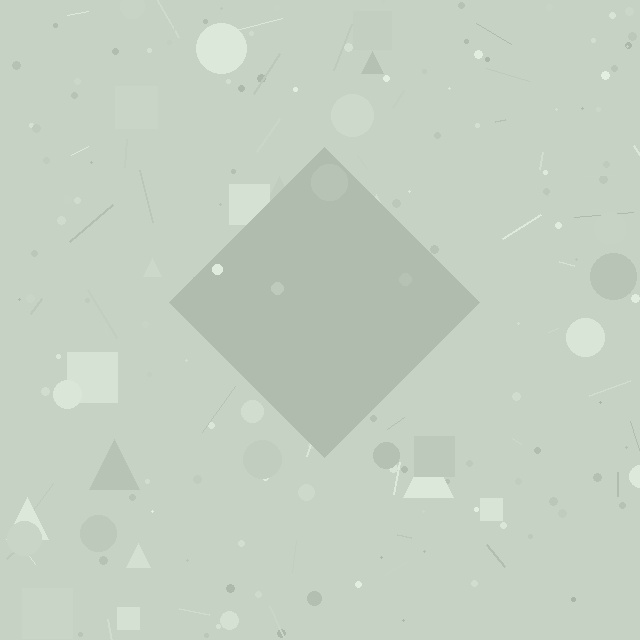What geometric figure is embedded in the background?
A diamond is embedded in the background.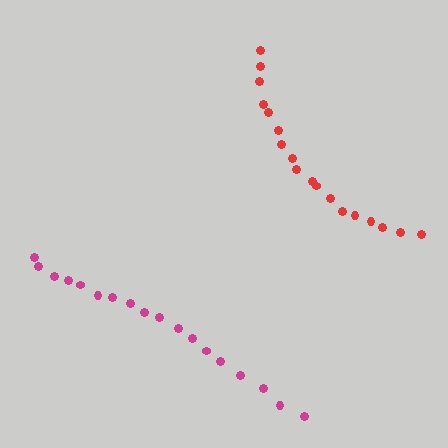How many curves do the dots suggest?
There are 2 distinct paths.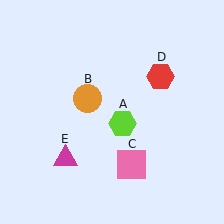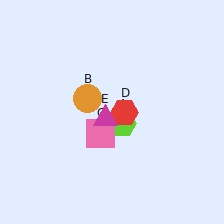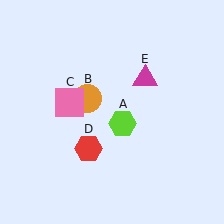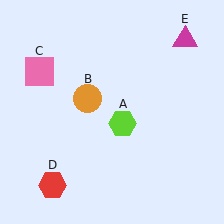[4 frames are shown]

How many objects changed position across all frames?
3 objects changed position: pink square (object C), red hexagon (object D), magenta triangle (object E).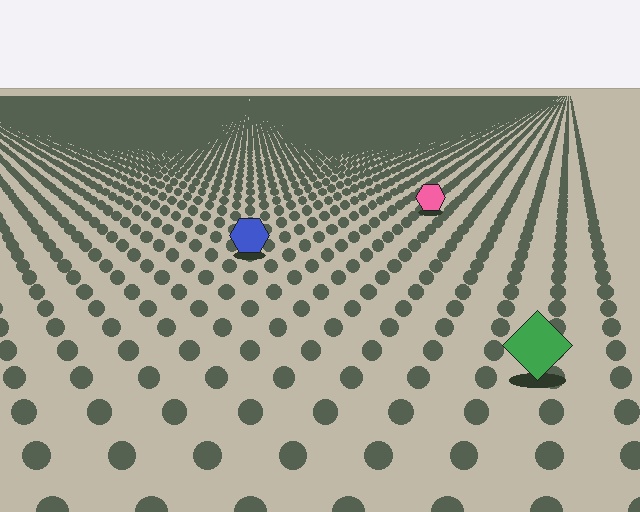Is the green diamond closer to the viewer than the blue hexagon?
Yes. The green diamond is closer — you can tell from the texture gradient: the ground texture is coarser near it.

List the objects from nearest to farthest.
From nearest to farthest: the green diamond, the blue hexagon, the pink hexagon.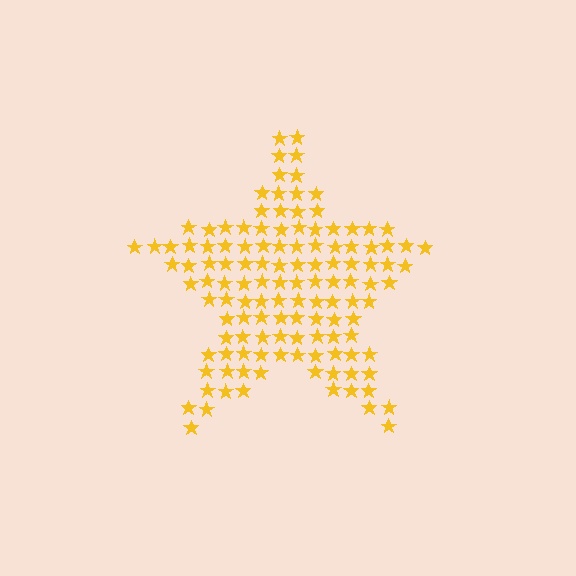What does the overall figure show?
The overall figure shows a star.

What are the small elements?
The small elements are stars.